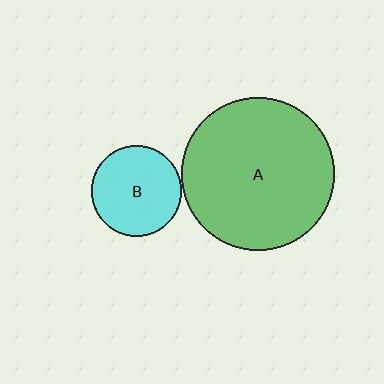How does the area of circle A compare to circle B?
Approximately 2.8 times.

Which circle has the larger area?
Circle A (green).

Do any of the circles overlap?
No, none of the circles overlap.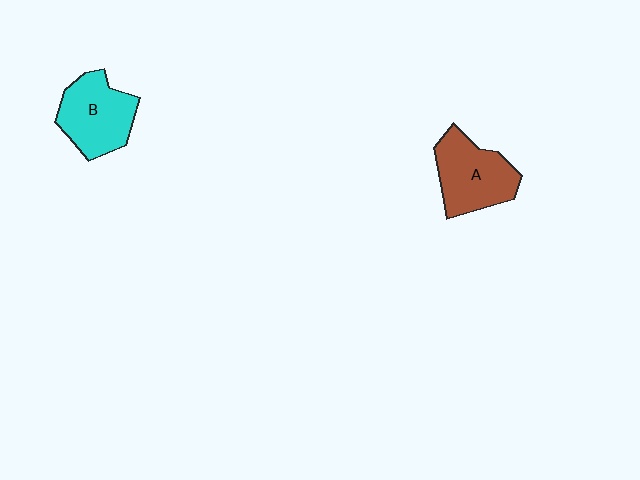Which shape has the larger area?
Shape A (brown).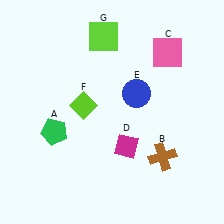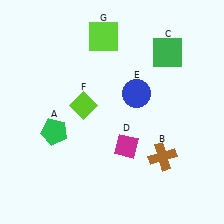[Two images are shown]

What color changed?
The square (C) changed from pink in Image 1 to green in Image 2.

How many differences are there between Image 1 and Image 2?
There is 1 difference between the two images.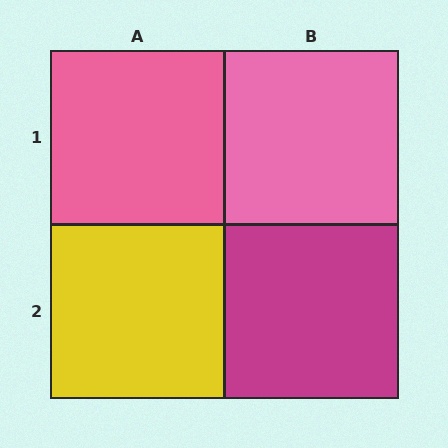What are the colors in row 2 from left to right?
Yellow, magenta.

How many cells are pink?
2 cells are pink.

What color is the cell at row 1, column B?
Pink.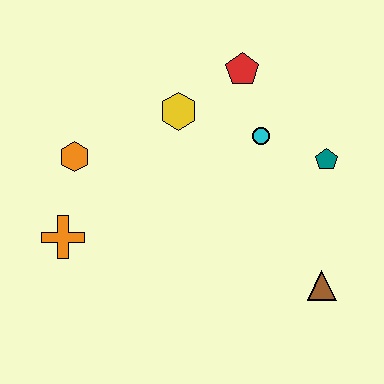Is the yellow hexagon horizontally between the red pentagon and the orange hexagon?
Yes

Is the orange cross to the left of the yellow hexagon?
Yes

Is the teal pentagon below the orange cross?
No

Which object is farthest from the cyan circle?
The orange cross is farthest from the cyan circle.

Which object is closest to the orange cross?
The orange hexagon is closest to the orange cross.